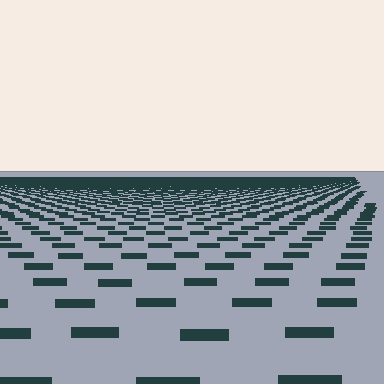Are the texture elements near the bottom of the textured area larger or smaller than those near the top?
Larger. Near the bottom, elements are closer to the viewer and appear at a bigger on-screen size.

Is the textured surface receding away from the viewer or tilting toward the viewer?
The surface is receding away from the viewer. Texture elements get smaller and denser toward the top.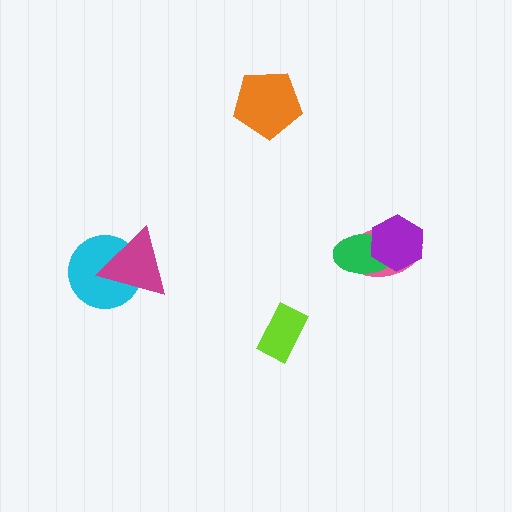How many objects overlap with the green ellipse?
2 objects overlap with the green ellipse.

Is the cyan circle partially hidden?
Yes, it is partially covered by another shape.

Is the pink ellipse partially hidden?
Yes, it is partially covered by another shape.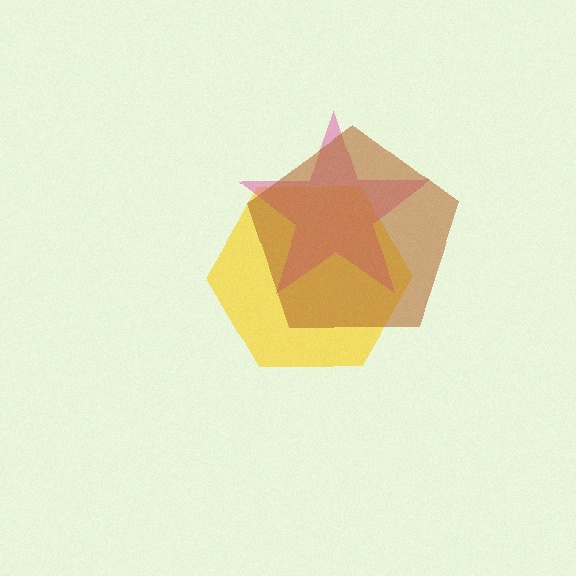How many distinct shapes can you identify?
There are 3 distinct shapes: a yellow hexagon, a pink star, a brown pentagon.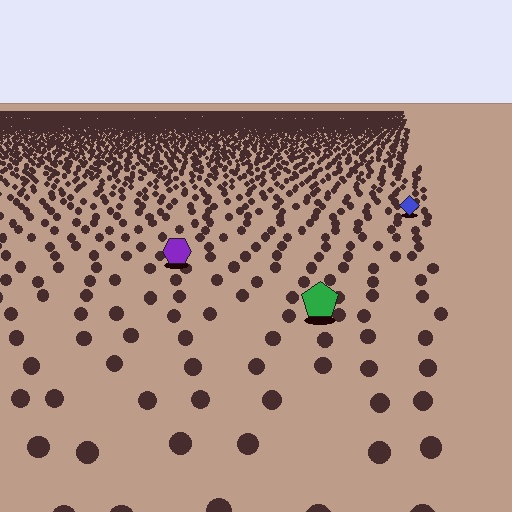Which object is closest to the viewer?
The green pentagon is closest. The texture marks near it are larger and more spread out.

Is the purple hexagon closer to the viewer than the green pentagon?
No. The green pentagon is closer — you can tell from the texture gradient: the ground texture is coarser near it.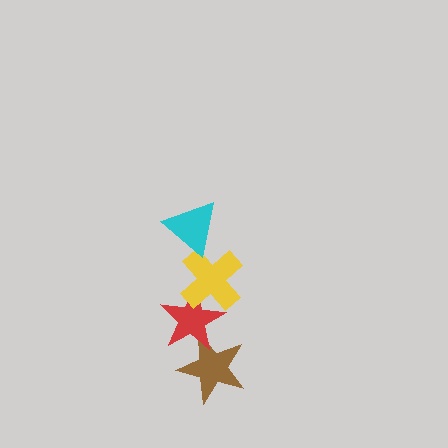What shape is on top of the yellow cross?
The cyan triangle is on top of the yellow cross.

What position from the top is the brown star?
The brown star is 4th from the top.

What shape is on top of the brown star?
The red star is on top of the brown star.